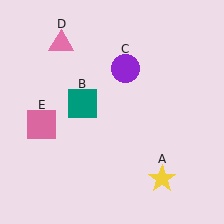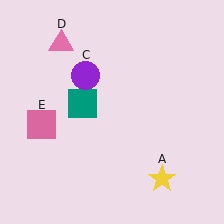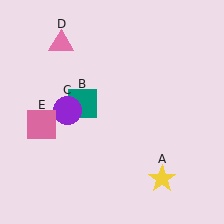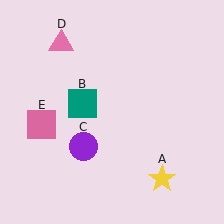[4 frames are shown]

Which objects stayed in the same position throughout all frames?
Yellow star (object A) and teal square (object B) and pink triangle (object D) and pink square (object E) remained stationary.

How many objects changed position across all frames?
1 object changed position: purple circle (object C).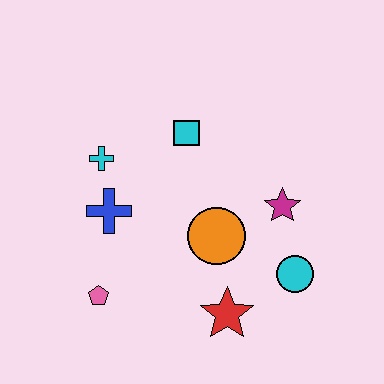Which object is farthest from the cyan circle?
The cyan cross is farthest from the cyan circle.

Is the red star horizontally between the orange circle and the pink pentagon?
No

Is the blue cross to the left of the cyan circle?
Yes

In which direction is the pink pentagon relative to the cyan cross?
The pink pentagon is below the cyan cross.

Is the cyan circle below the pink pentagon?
No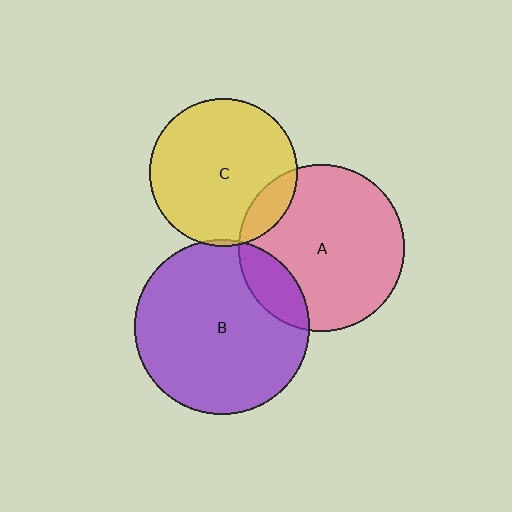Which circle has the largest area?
Circle B (purple).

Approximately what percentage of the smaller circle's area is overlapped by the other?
Approximately 5%.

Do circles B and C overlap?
Yes.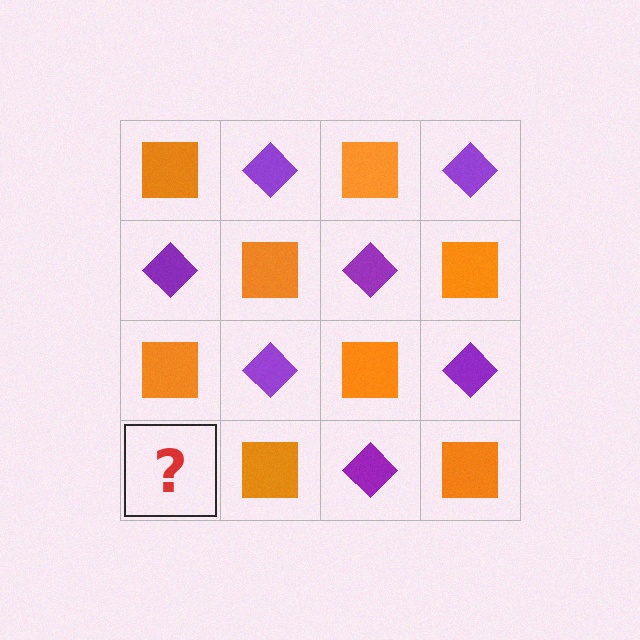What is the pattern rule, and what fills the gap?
The rule is that it alternates orange square and purple diamond in a checkerboard pattern. The gap should be filled with a purple diamond.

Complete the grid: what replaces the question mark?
The question mark should be replaced with a purple diamond.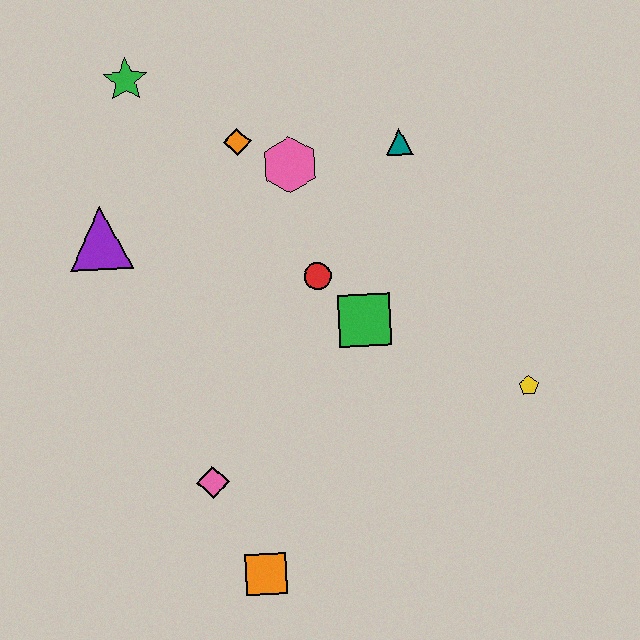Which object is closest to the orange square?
The pink diamond is closest to the orange square.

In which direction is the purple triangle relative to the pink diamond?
The purple triangle is above the pink diamond.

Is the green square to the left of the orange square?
No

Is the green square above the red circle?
No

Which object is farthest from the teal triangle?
The orange square is farthest from the teal triangle.